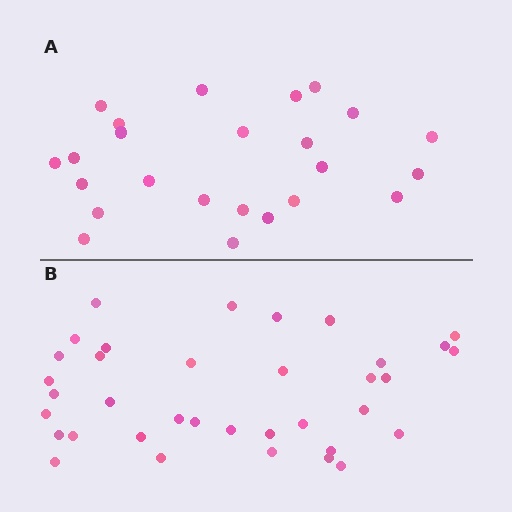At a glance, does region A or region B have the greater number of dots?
Region B (the bottom region) has more dots.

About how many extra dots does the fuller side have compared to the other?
Region B has roughly 12 or so more dots than region A.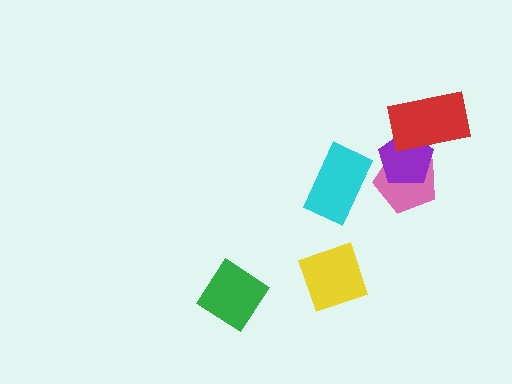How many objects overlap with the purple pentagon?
2 objects overlap with the purple pentagon.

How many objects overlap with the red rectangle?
2 objects overlap with the red rectangle.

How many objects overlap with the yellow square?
0 objects overlap with the yellow square.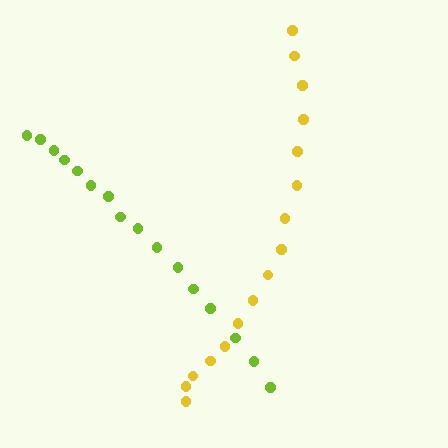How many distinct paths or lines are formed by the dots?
There are 2 distinct paths.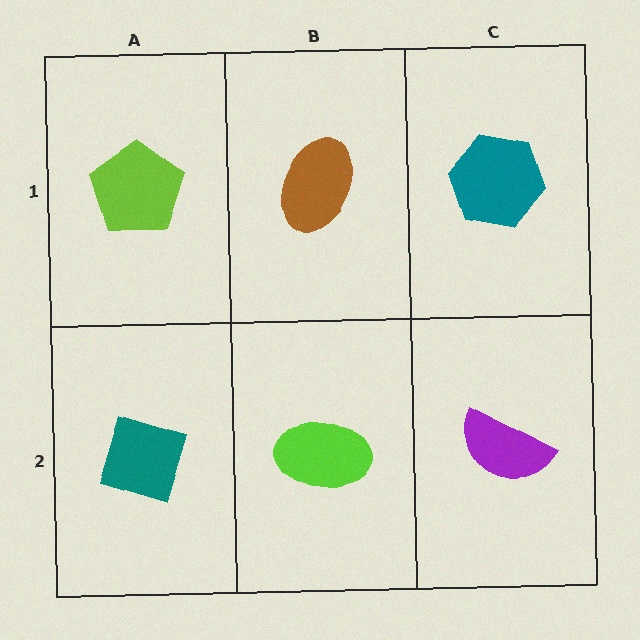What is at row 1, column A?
A lime pentagon.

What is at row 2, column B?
A lime ellipse.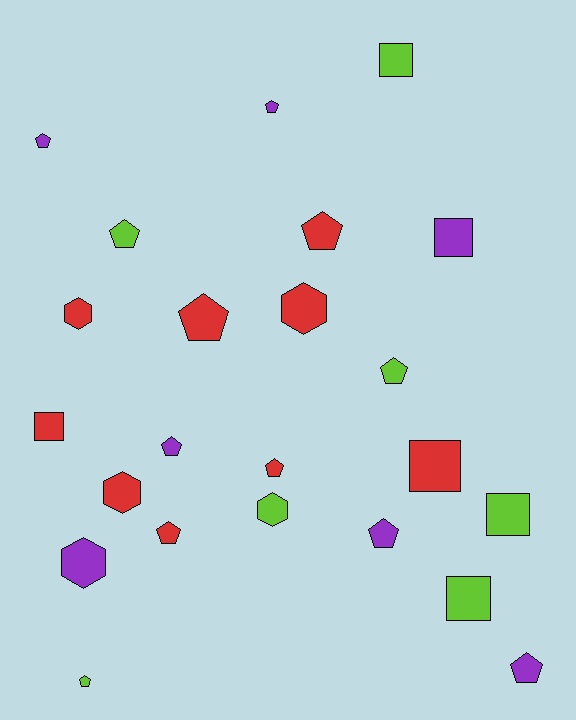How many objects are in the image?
There are 23 objects.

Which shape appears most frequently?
Pentagon, with 12 objects.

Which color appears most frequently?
Red, with 9 objects.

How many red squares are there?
There are 2 red squares.